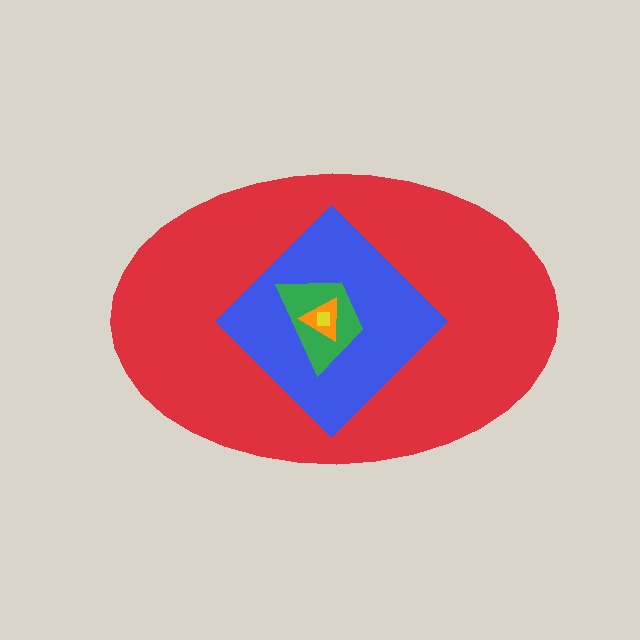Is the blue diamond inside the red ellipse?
Yes.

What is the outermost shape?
The red ellipse.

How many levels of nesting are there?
5.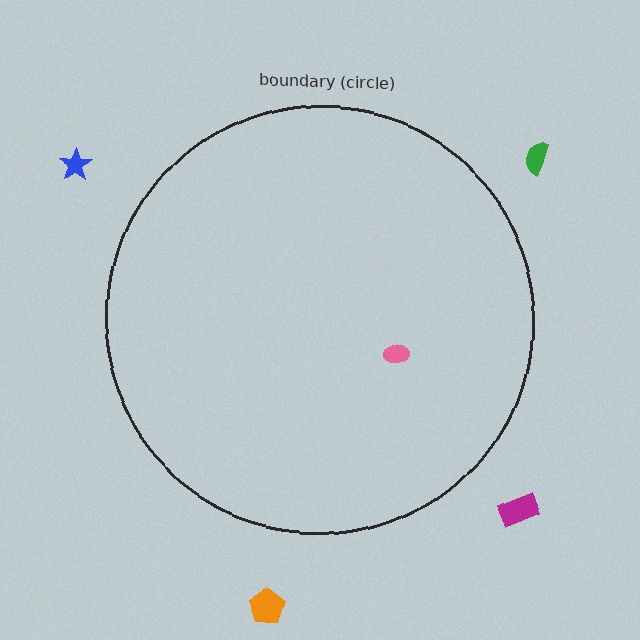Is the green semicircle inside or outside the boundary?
Outside.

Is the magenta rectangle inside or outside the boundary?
Outside.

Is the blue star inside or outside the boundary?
Outside.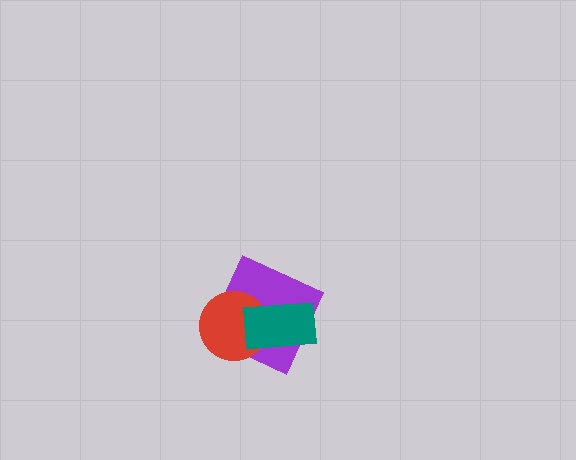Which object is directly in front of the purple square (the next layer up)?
The red circle is directly in front of the purple square.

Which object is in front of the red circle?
The teal rectangle is in front of the red circle.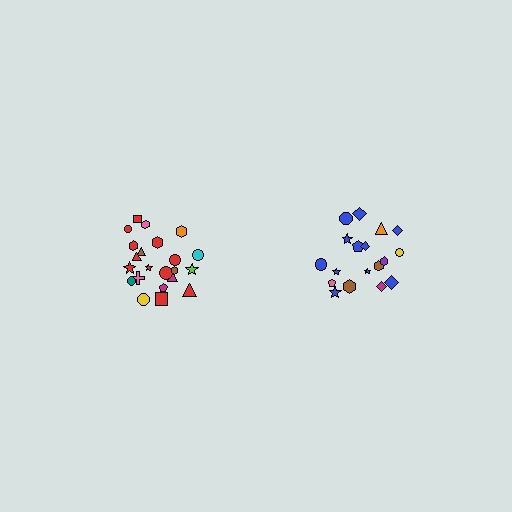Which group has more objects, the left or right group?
The left group.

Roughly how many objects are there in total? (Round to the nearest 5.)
Roughly 40 objects in total.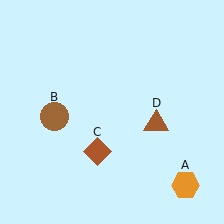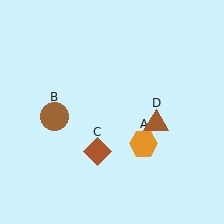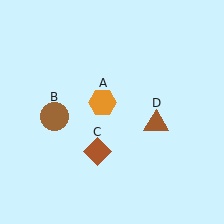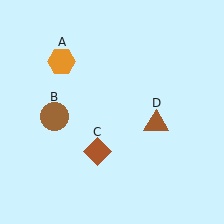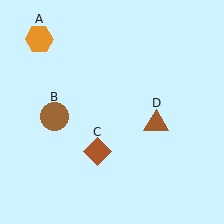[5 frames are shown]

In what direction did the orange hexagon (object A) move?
The orange hexagon (object A) moved up and to the left.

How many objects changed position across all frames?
1 object changed position: orange hexagon (object A).